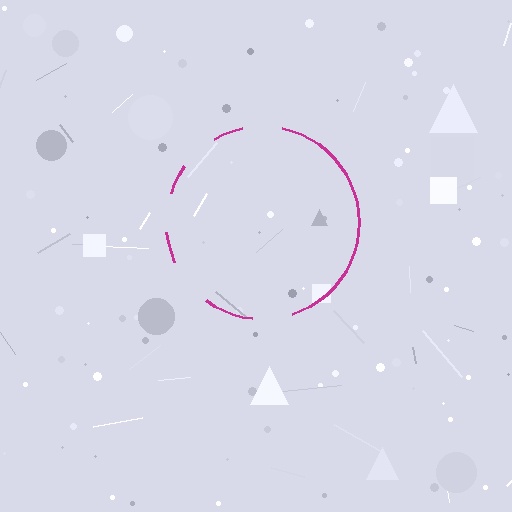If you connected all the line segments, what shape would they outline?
They would outline a circle.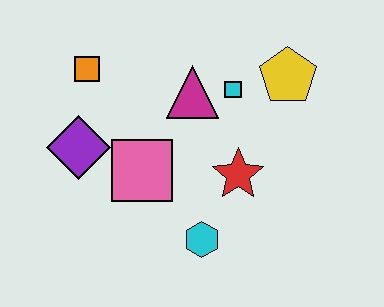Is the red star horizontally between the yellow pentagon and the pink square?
Yes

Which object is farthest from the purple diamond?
The yellow pentagon is farthest from the purple diamond.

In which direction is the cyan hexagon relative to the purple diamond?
The cyan hexagon is to the right of the purple diamond.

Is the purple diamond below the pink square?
No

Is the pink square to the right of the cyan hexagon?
No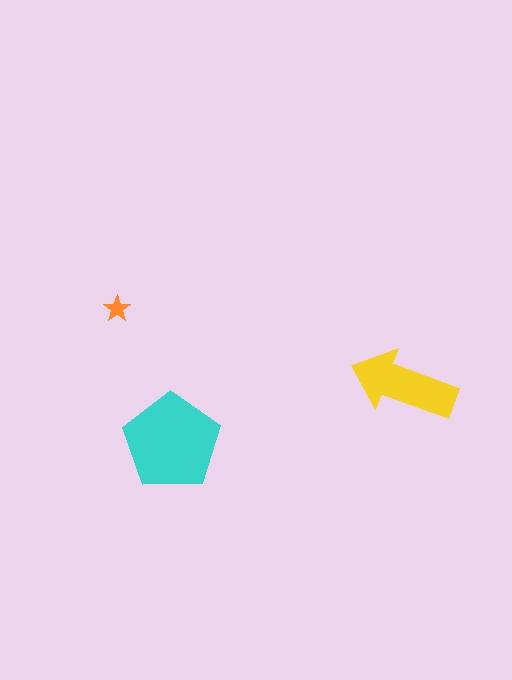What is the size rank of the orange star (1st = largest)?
3rd.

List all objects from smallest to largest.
The orange star, the yellow arrow, the cyan pentagon.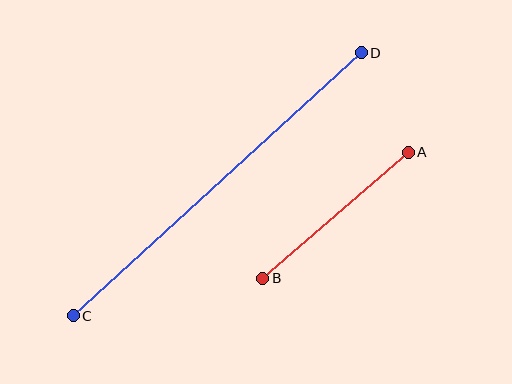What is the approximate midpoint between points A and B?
The midpoint is at approximately (336, 215) pixels.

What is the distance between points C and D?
The distance is approximately 390 pixels.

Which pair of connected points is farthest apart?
Points C and D are farthest apart.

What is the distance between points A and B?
The distance is approximately 193 pixels.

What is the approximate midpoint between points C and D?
The midpoint is at approximately (217, 184) pixels.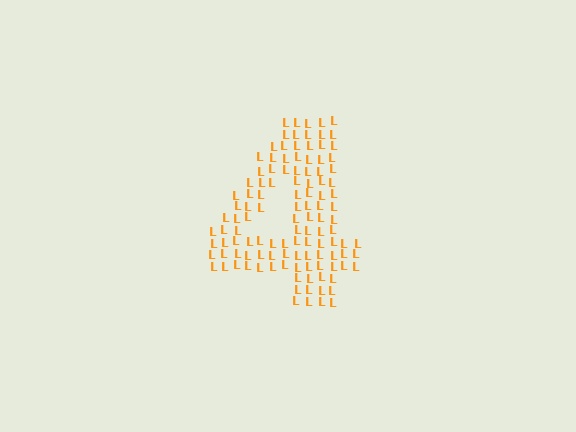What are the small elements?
The small elements are letter L's.